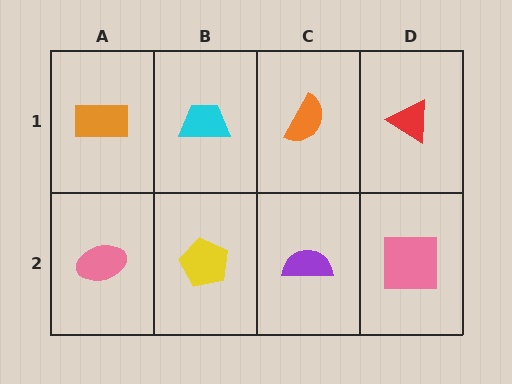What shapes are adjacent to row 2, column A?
An orange rectangle (row 1, column A), a yellow pentagon (row 2, column B).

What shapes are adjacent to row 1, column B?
A yellow pentagon (row 2, column B), an orange rectangle (row 1, column A), an orange semicircle (row 1, column C).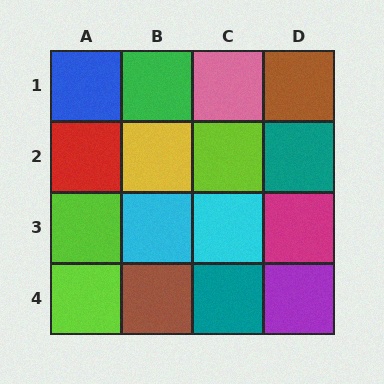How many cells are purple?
1 cell is purple.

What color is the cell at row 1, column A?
Blue.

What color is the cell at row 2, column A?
Red.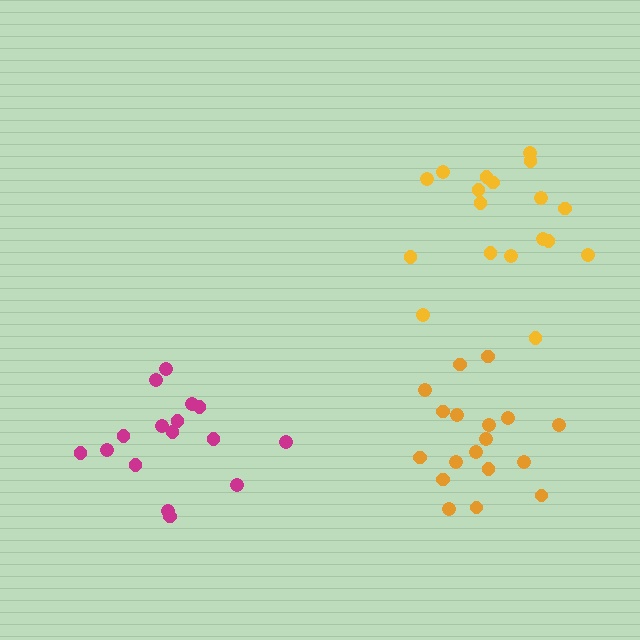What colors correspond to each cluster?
The clusters are colored: yellow, magenta, orange.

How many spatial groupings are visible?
There are 3 spatial groupings.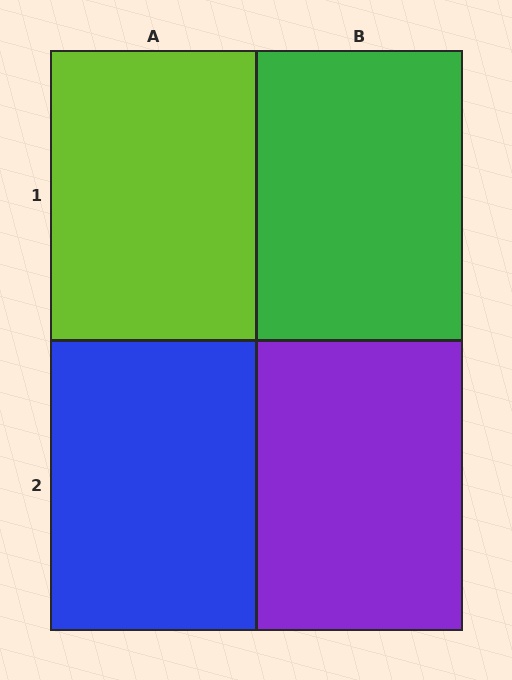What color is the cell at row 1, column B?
Green.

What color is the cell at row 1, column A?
Lime.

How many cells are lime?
1 cell is lime.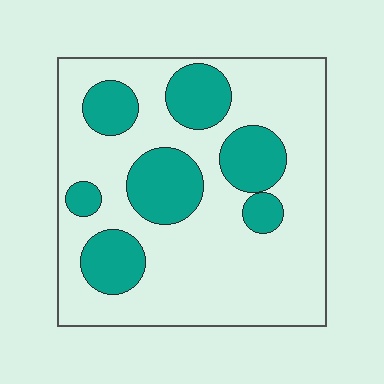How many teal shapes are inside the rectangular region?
7.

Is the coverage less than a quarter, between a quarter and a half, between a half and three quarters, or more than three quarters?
Between a quarter and a half.